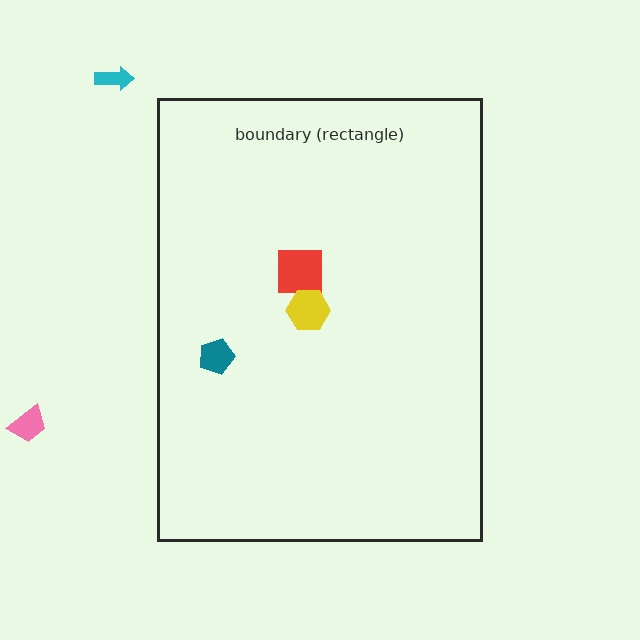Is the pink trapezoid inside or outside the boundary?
Outside.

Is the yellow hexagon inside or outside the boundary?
Inside.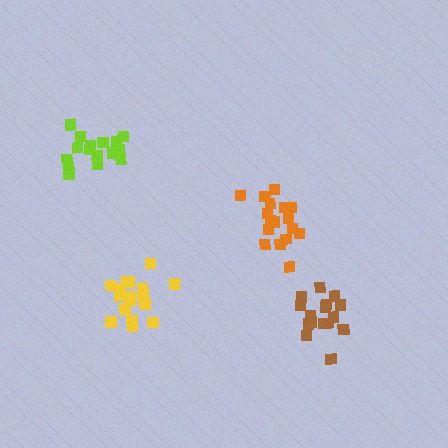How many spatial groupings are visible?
There are 4 spatial groupings.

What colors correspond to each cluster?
The clusters are colored: orange, yellow, brown, lime.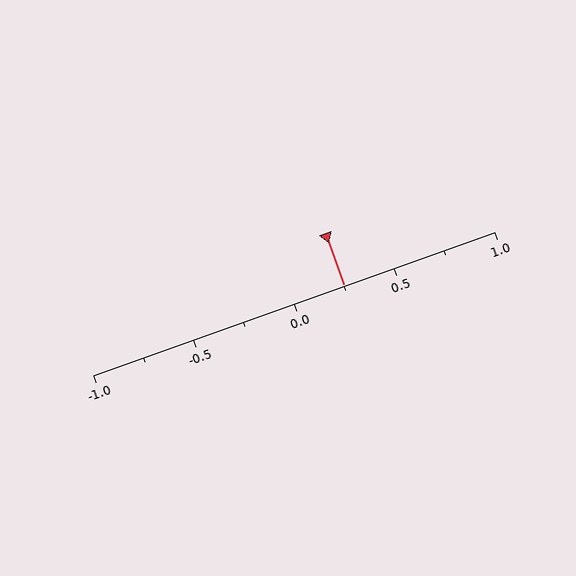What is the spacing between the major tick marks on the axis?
The major ticks are spaced 0.5 apart.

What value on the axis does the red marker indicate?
The marker indicates approximately 0.25.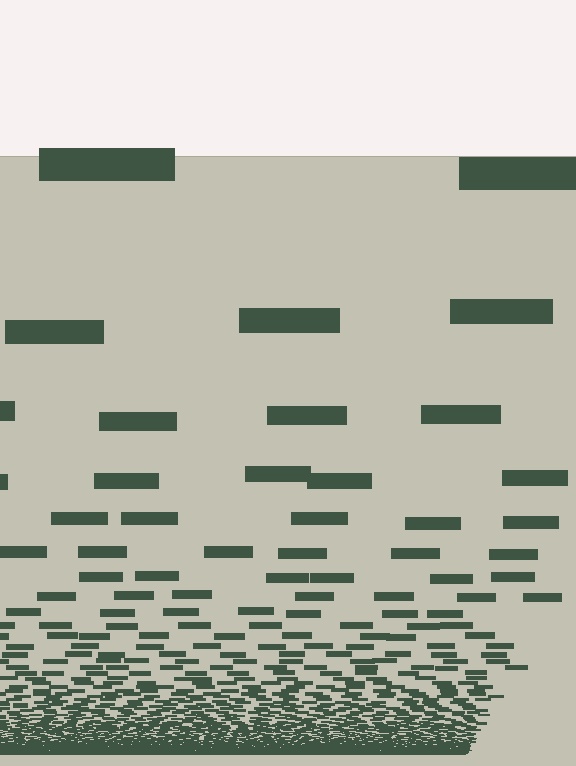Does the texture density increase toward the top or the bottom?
Density increases toward the bottom.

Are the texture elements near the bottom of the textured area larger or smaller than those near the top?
Smaller. The gradient is inverted — elements near the bottom are smaller and denser.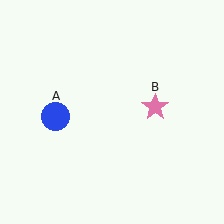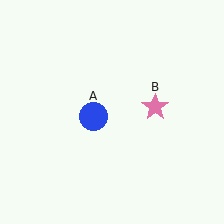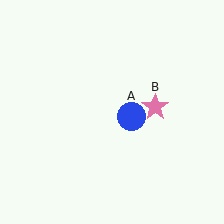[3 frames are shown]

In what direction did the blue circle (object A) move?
The blue circle (object A) moved right.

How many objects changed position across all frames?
1 object changed position: blue circle (object A).